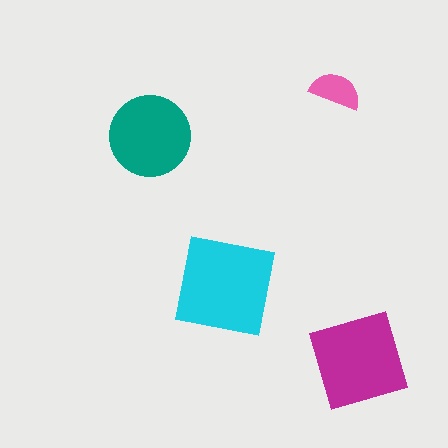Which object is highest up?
The pink semicircle is topmost.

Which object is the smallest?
The pink semicircle.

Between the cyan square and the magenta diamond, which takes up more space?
The cyan square.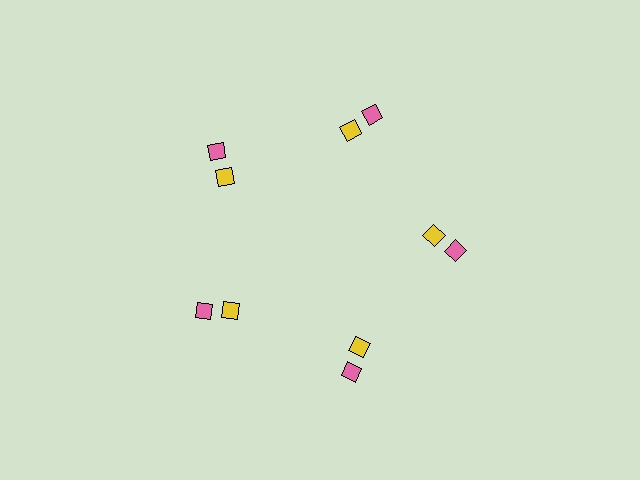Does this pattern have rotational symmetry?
Yes, this pattern has 5-fold rotational symmetry. It looks the same after rotating 72 degrees around the center.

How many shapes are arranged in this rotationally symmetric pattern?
There are 10 shapes, arranged in 5 groups of 2.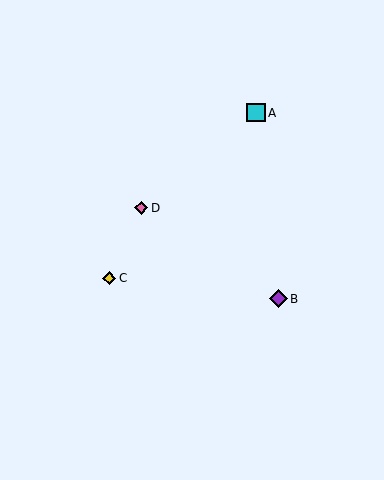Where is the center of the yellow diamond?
The center of the yellow diamond is at (109, 278).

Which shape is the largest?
The cyan square (labeled A) is the largest.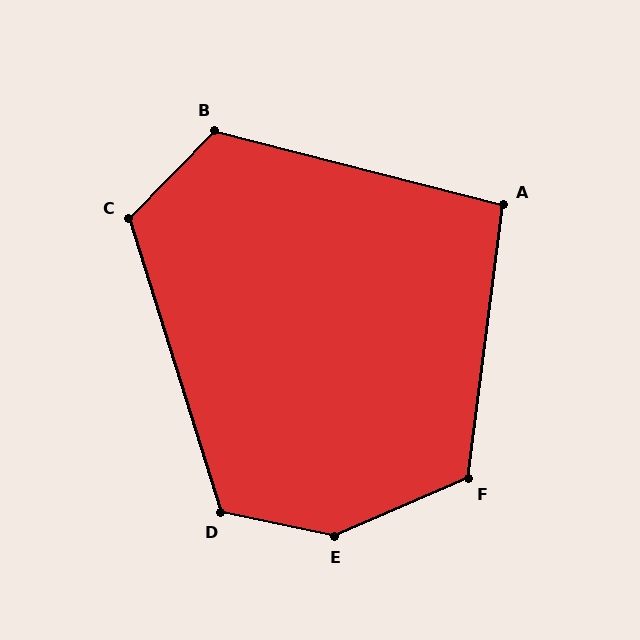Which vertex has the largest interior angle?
E, at approximately 145 degrees.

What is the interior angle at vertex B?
Approximately 120 degrees (obtuse).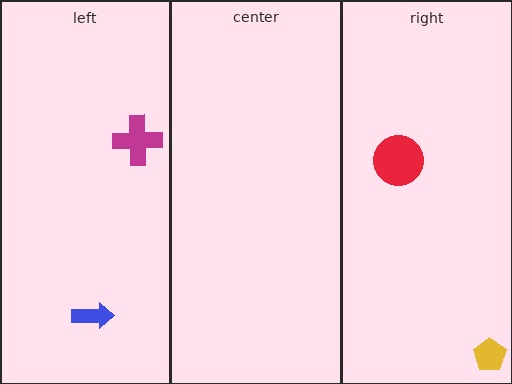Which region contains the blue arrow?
The left region.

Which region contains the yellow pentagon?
The right region.